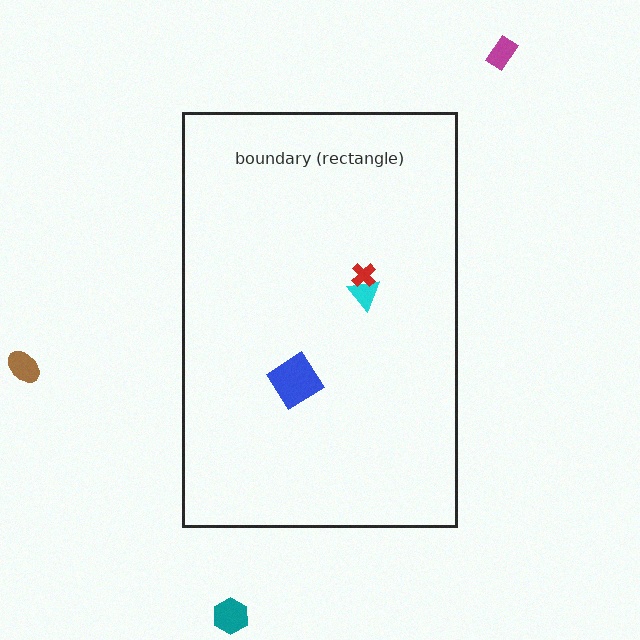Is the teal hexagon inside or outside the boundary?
Outside.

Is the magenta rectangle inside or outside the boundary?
Outside.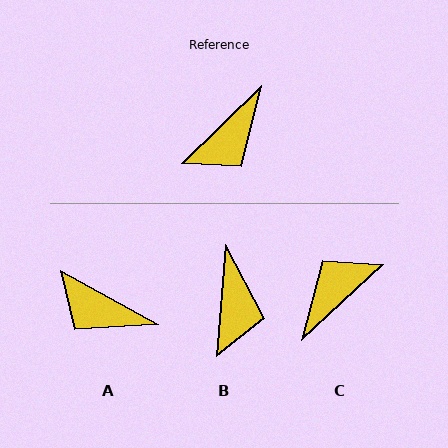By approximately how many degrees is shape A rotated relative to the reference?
Approximately 73 degrees clockwise.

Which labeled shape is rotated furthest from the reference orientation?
C, about 179 degrees away.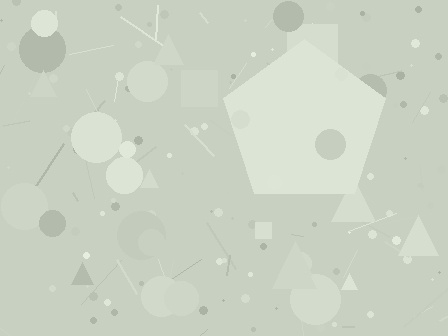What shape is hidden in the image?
A pentagon is hidden in the image.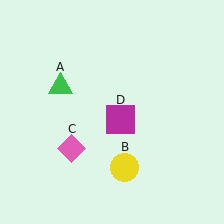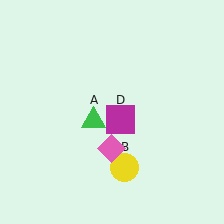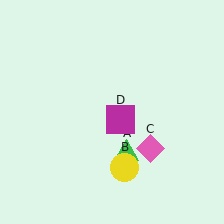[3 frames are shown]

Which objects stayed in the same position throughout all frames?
Yellow circle (object B) and magenta square (object D) remained stationary.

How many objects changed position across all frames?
2 objects changed position: green triangle (object A), pink diamond (object C).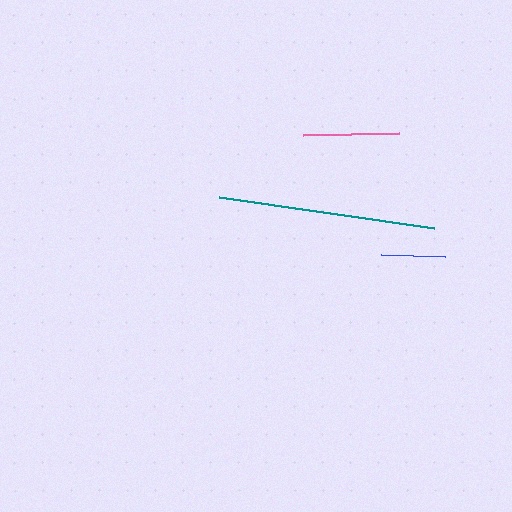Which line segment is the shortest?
The blue line is the shortest at approximately 64 pixels.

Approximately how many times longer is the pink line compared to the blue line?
The pink line is approximately 1.5 times the length of the blue line.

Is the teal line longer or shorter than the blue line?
The teal line is longer than the blue line.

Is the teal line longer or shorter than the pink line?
The teal line is longer than the pink line.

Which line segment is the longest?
The teal line is the longest at approximately 217 pixels.